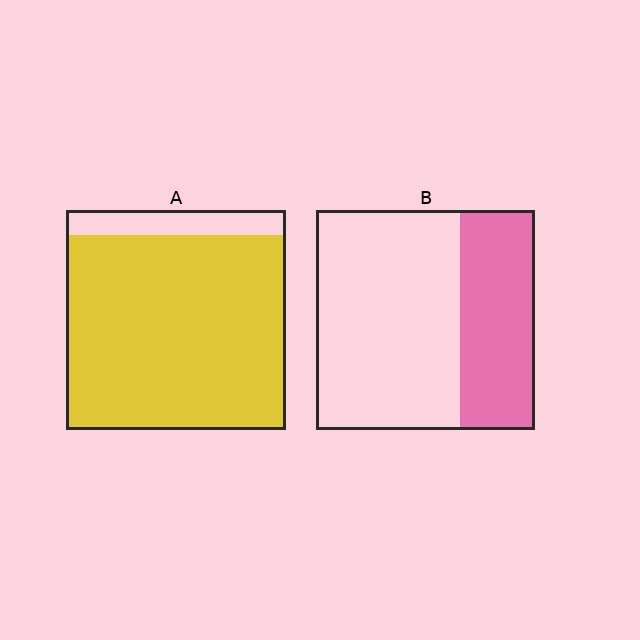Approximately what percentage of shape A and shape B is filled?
A is approximately 90% and B is approximately 35%.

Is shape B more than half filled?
No.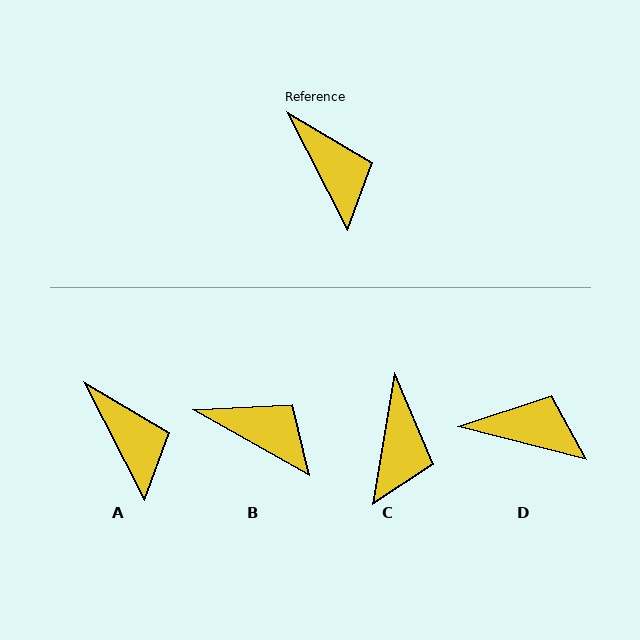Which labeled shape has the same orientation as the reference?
A.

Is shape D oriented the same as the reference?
No, it is off by about 49 degrees.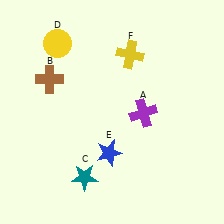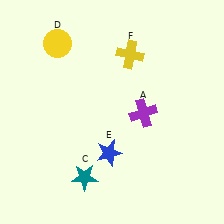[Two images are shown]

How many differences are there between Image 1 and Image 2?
There is 1 difference between the two images.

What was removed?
The brown cross (B) was removed in Image 2.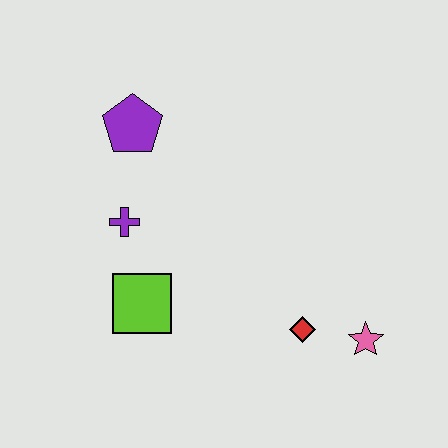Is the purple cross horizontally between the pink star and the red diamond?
No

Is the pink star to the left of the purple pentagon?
No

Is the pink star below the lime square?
Yes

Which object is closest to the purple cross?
The lime square is closest to the purple cross.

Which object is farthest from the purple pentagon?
The pink star is farthest from the purple pentagon.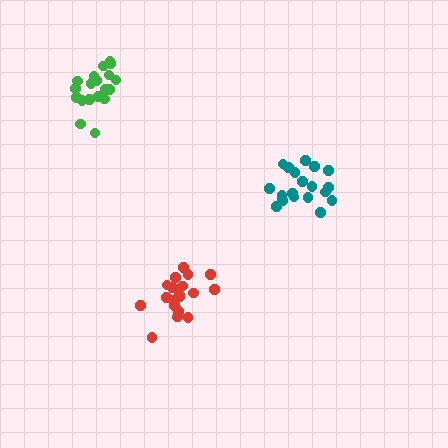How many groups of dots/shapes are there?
There are 3 groups.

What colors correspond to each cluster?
The clusters are colored: red, teal, green.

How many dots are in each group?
Group 1: 20 dots, Group 2: 19 dots, Group 3: 19 dots (58 total).